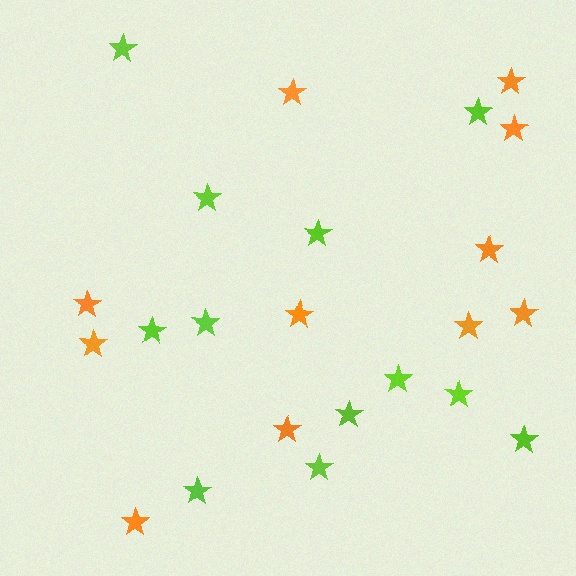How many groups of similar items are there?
There are 2 groups: one group of lime stars (12) and one group of orange stars (11).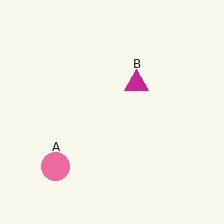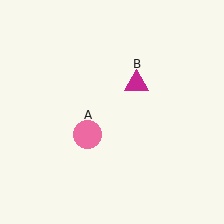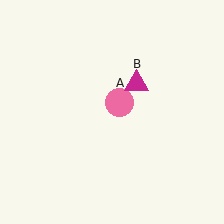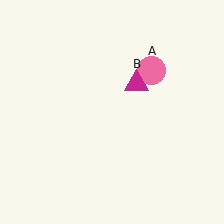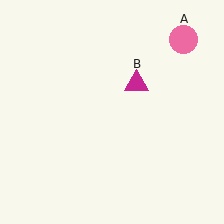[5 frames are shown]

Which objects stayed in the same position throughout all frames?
Magenta triangle (object B) remained stationary.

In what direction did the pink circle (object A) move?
The pink circle (object A) moved up and to the right.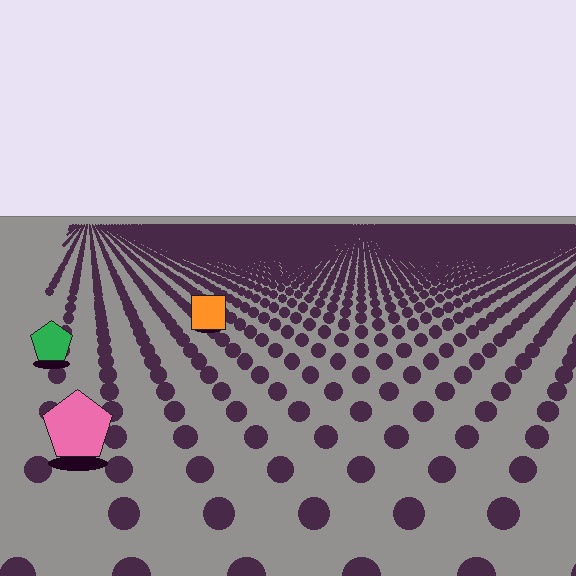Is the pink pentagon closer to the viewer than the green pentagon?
Yes. The pink pentagon is closer — you can tell from the texture gradient: the ground texture is coarser near it.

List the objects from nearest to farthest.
From nearest to farthest: the pink pentagon, the green pentagon, the orange square.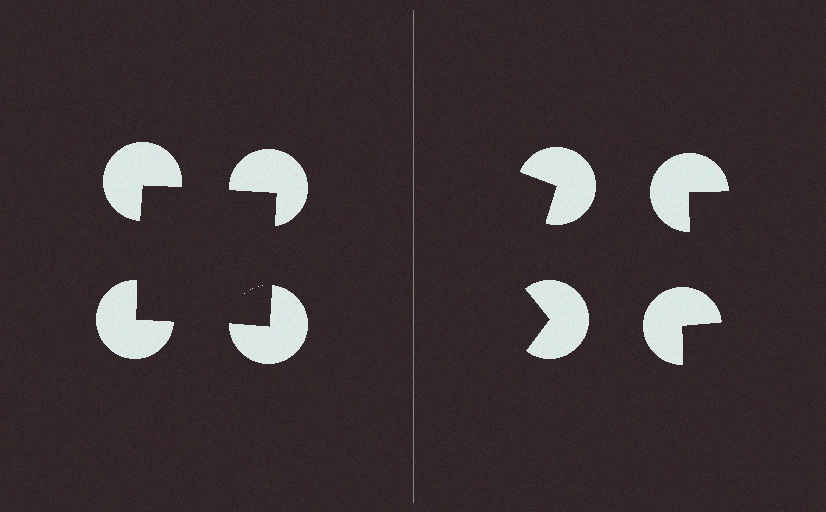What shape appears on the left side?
An illusory square.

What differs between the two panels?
The pac-man discs are positioned identically on both sides; only the wedge orientations differ. On the left they align to a square; on the right they are misaligned.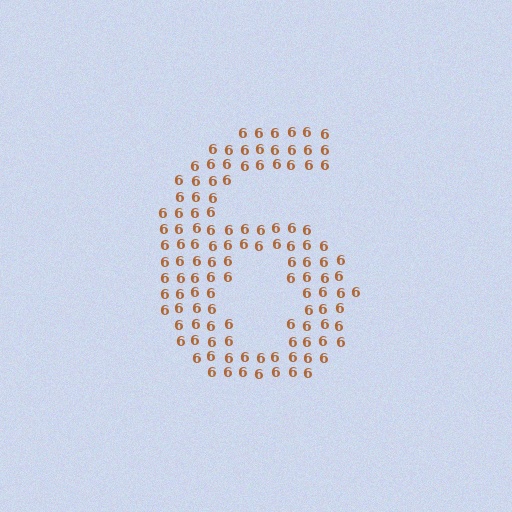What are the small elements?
The small elements are digit 6's.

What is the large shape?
The large shape is the digit 6.